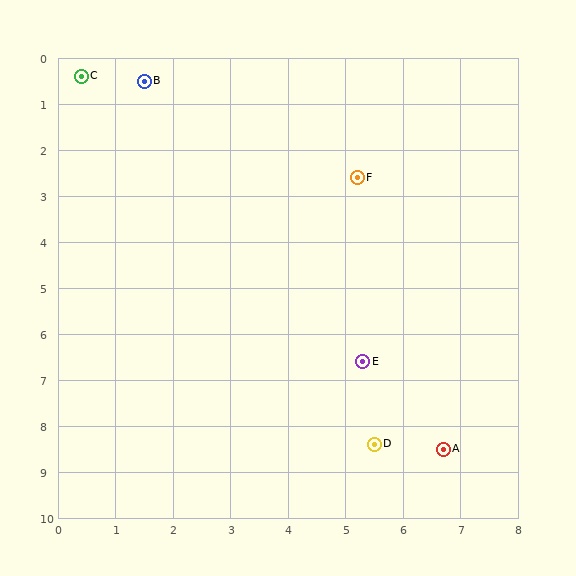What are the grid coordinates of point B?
Point B is at approximately (1.5, 0.5).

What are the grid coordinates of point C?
Point C is at approximately (0.4, 0.4).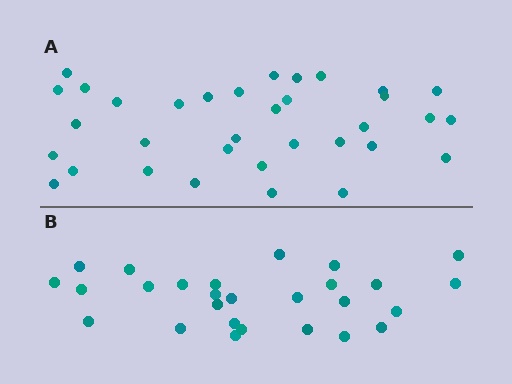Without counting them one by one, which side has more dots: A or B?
Region A (the top region) has more dots.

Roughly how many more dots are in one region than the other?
Region A has roughly 8 or so more dots than region B.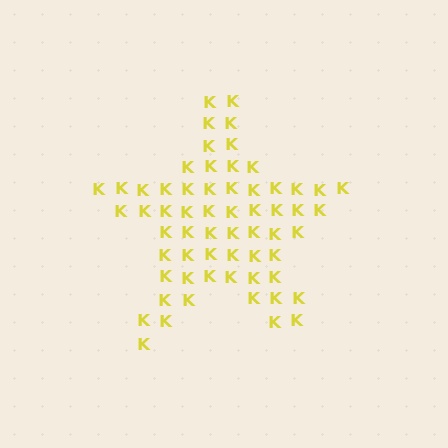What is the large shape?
The large shape is a star.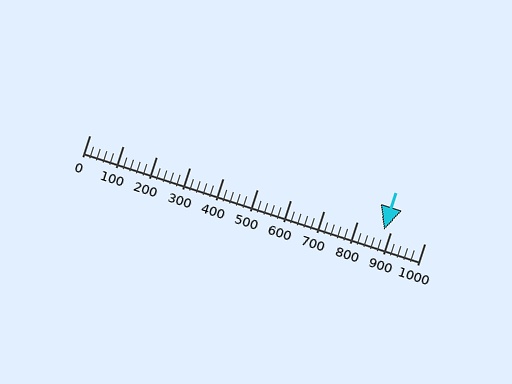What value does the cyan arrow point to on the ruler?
The cyan arrow points to approximately 878.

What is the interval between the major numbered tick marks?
The major tick marks are spaced 100 units apart.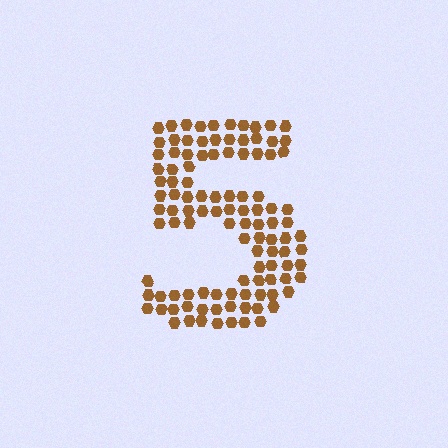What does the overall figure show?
The overall figure shows the digit 5.